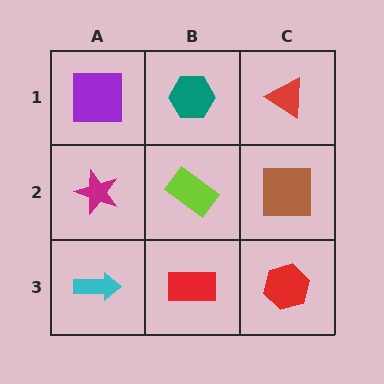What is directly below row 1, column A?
A magenta star.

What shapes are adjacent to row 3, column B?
A lime rectangle (row 2, column B), a cyan arrow (row 3, column A), a red hexagon (row 3, column C).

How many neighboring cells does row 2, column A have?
3.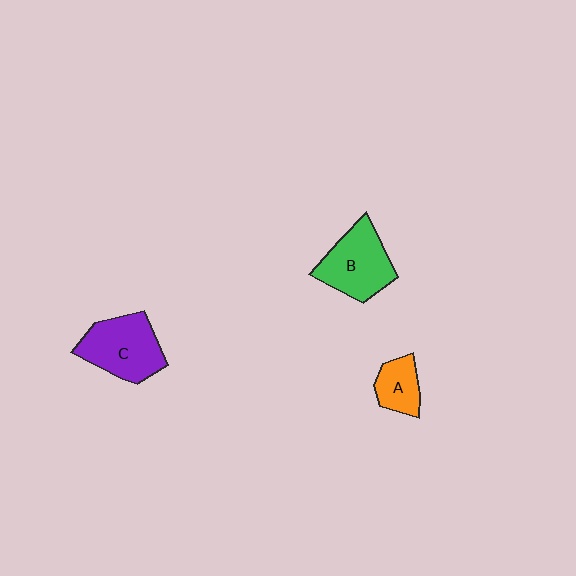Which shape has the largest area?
Shape C (purple).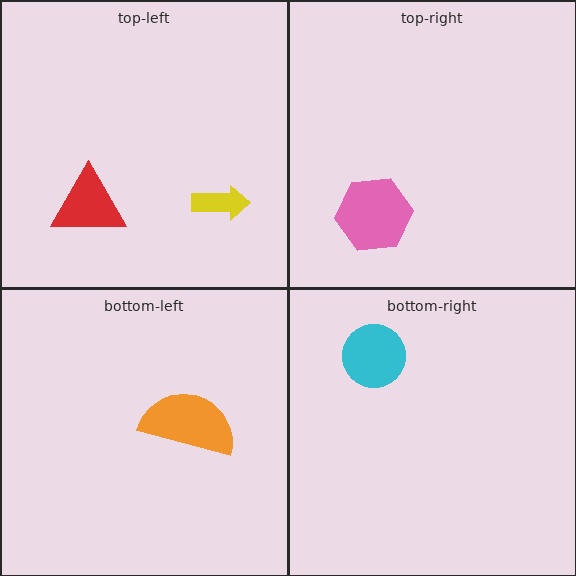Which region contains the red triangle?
The top-left region.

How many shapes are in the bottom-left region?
1.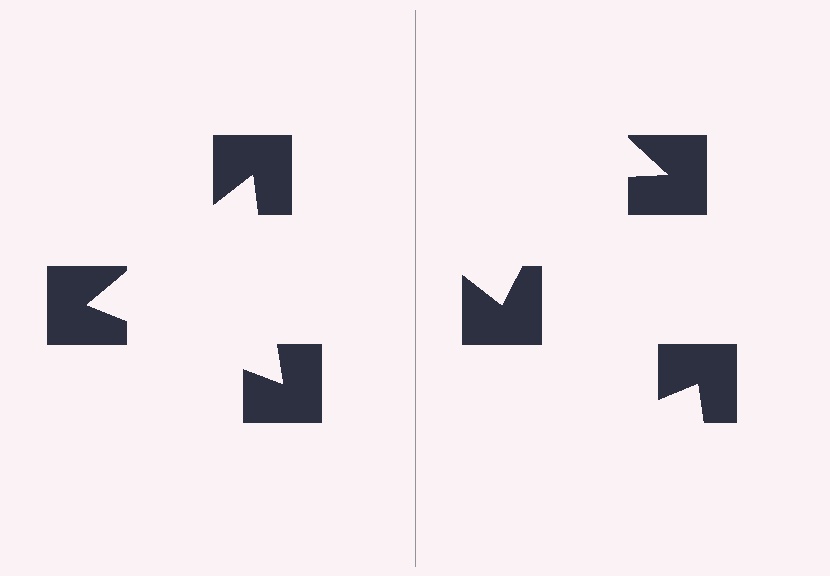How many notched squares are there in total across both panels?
6 — 3 on each side.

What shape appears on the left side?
An illusory triangle.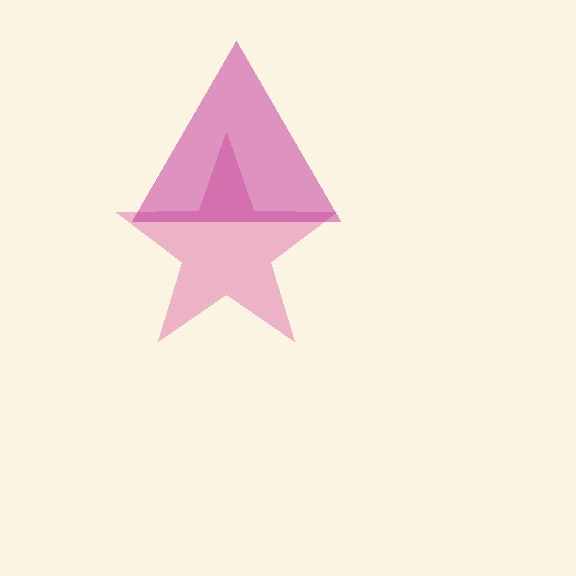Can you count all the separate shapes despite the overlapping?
Yes, there are 2 separate shapes.